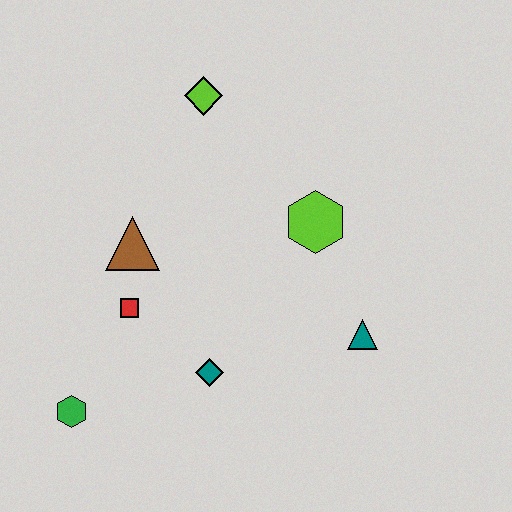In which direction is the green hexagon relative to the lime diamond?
The green hexagon is below the lime diamond.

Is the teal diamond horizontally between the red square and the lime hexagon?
Yes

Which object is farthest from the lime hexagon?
The green hexagon is farthest from the lime hexagon.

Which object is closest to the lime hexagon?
The teal triangle is closest to the lime hexagon.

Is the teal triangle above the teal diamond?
Yes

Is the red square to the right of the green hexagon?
Yes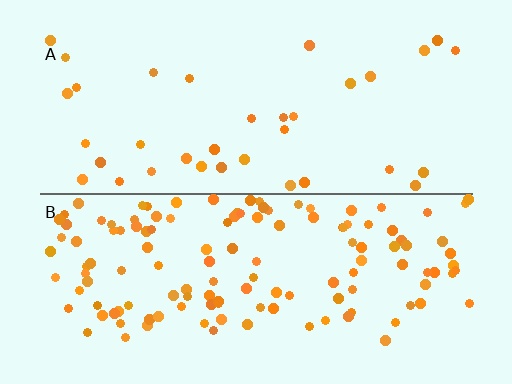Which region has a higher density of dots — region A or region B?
B (the bottom).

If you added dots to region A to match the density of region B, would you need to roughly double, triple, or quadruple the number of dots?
Approximately quadruple.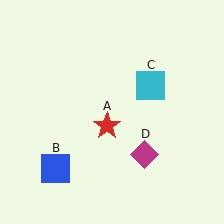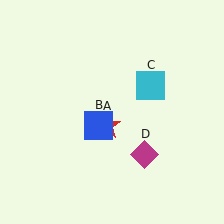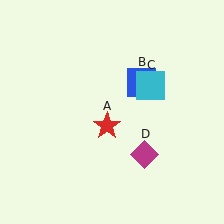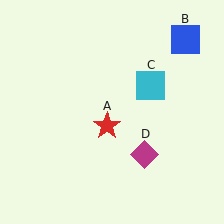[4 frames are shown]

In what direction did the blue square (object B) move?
The blue square (object B) moved up and to the right.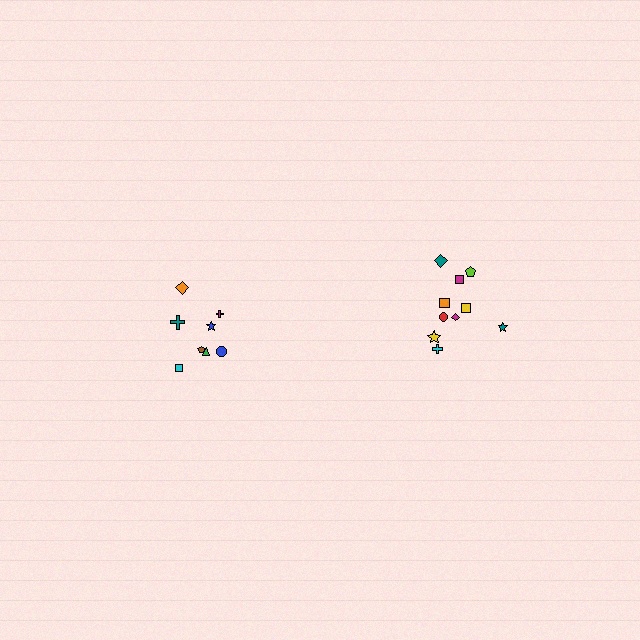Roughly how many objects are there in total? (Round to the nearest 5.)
Roughly 20 objects in total.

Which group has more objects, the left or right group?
The right group.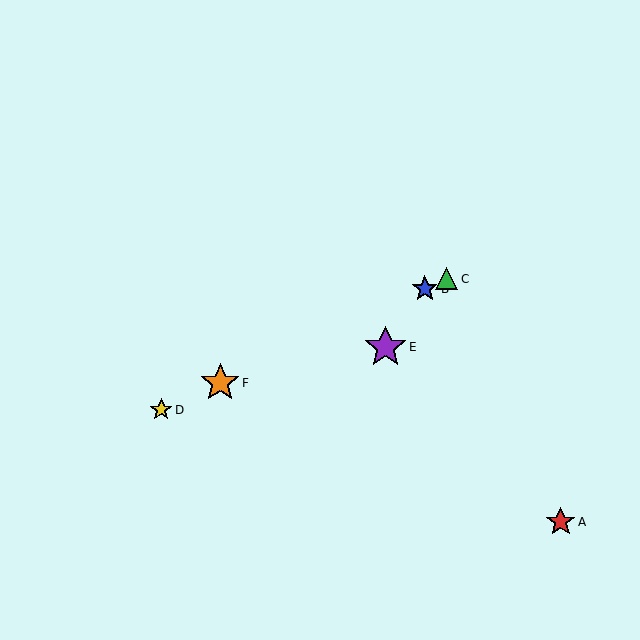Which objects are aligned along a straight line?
Objects B, C, D, F are aligned along a straight line.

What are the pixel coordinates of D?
Object D is at (161, 410).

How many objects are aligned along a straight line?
4 objects (B, C, D, F) are aligned along a straight line.